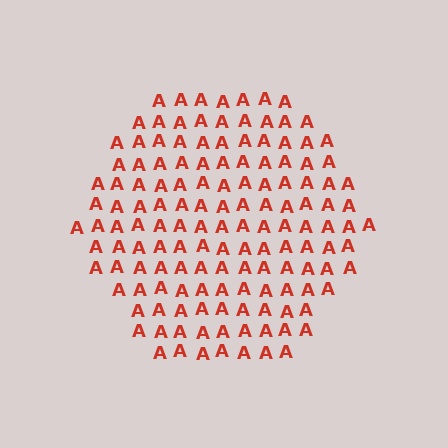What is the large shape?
The large shape is a hexagon.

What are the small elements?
The small elements are letter A's.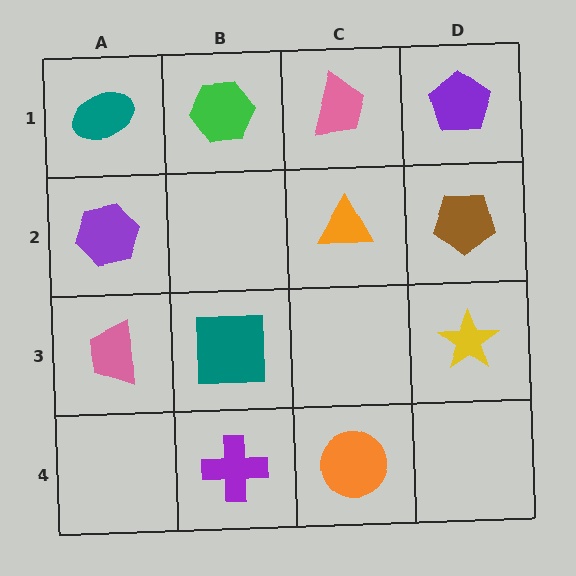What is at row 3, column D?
A yellow star.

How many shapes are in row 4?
2 shapes.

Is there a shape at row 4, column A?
No, that cell is empty.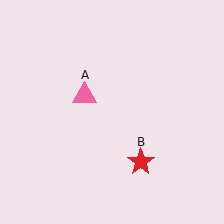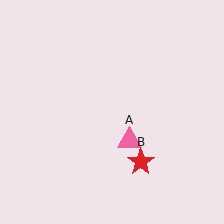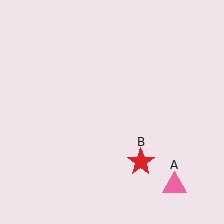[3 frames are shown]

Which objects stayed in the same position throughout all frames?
Red star (object B) remained stationary.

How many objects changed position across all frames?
1 object changed position: pink triangle (object A).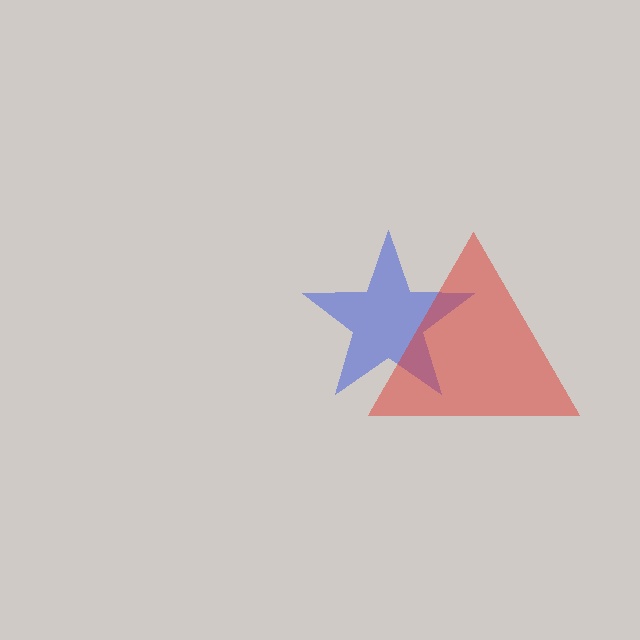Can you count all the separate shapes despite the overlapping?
Yes, there are 2 separate shapes.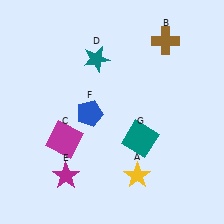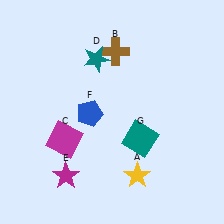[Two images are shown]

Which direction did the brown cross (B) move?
The brown cross (B) moved left.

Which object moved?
The brown cross (B) moved left.